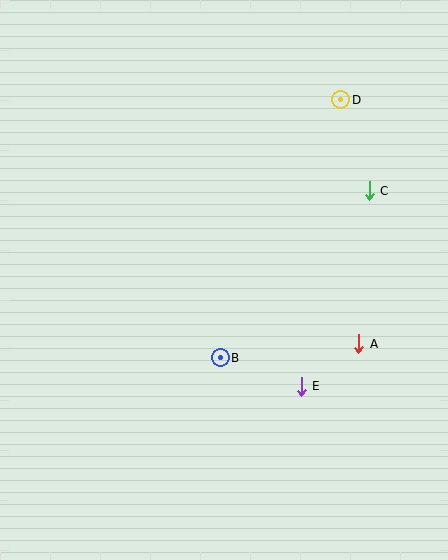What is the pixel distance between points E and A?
The distance between E and A is 72 pixels.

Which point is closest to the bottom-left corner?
Point B is closest to the bottom-left corner.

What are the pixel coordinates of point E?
Point E is at (301, 386).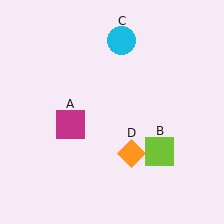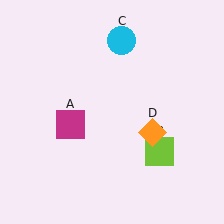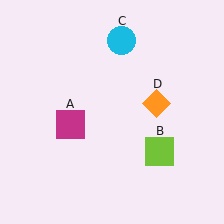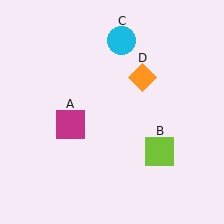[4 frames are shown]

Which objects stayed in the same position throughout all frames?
Magenta square (object A) and lime square (object B) and cyan circle (object C) remained stationary.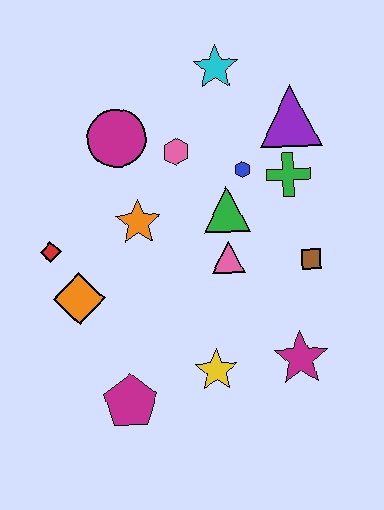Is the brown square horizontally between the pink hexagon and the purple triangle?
No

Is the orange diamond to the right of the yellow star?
No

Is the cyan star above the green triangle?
Yes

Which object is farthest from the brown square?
The red diamond is farthest from the brown square.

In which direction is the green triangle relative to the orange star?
The green triangle is to the right of the orange star.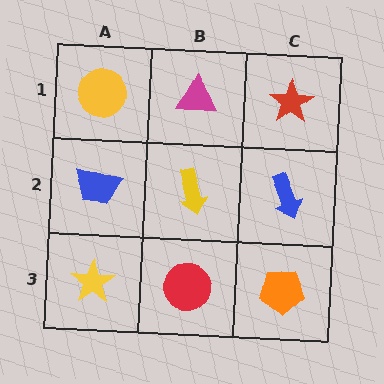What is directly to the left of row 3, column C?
A red circle.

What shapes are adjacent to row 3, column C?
A blue arrow (row 2, column C), a red circle (row 3, column B).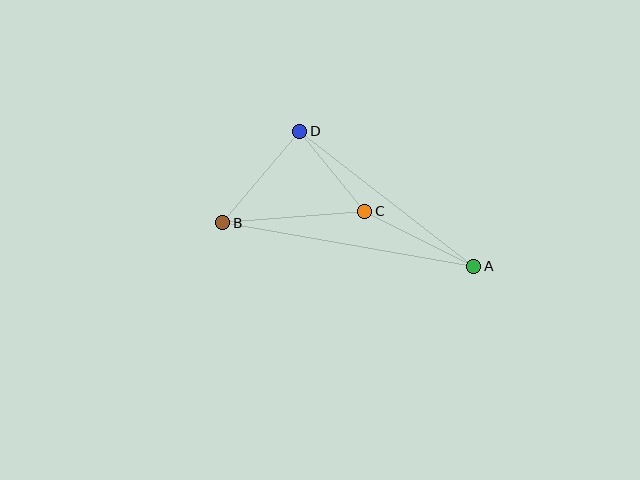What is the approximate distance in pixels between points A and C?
The distance between A and C is approximately 122 pixels.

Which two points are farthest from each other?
Points A and B are farthest from each other.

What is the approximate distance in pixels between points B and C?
The distance between B and C is approximately 143 pixels.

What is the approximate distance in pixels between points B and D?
The distance between B and D is approximately 120 pixels.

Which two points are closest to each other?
Points C and D are closest to each other.